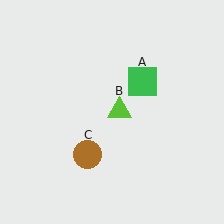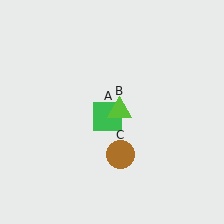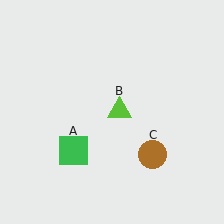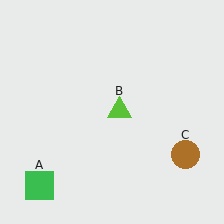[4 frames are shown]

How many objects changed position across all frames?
2 objects changed position: green square (object A), brown circle (object C).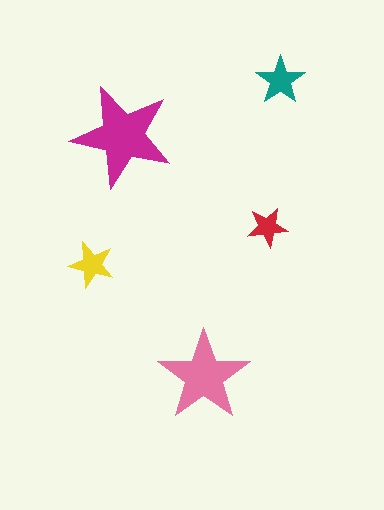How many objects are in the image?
There are 5 objects in the image.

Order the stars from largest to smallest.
the magenta one, the pink one, the teal one, the yellow one, the red one.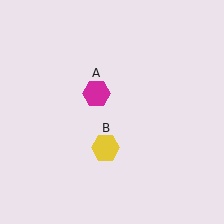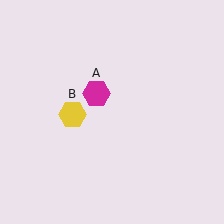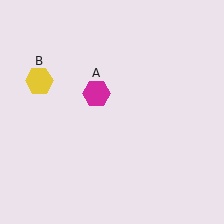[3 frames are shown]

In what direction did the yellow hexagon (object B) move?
The yellow hexagon (object B) moved up and to the left.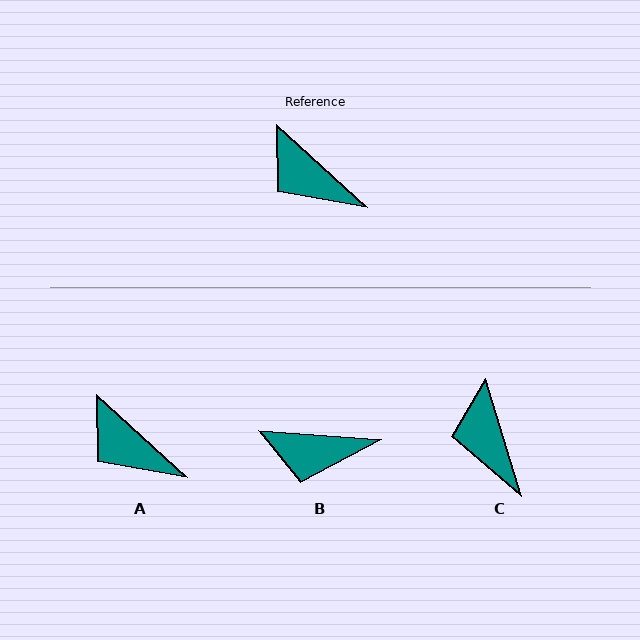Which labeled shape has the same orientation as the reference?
A.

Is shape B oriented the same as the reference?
No, it is off by about 38 degrees.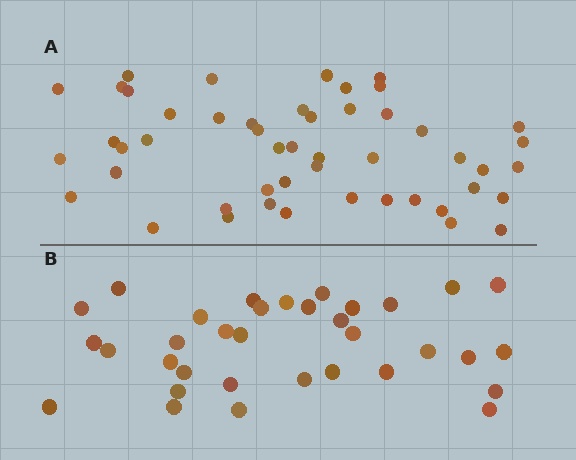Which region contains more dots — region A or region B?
Region A (the top region) has more dots.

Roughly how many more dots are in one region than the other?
Region A has approximately 15 more dots than region B.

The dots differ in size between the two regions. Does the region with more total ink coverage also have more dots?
No. Region B has more total ink coverage because its dots are larger, but region A actually contains more individual dots. Total area can be misleading — the number of items is what matters here.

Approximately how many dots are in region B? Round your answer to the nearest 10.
About 30 dots. (The exact count is 34, which rounds to 30.)